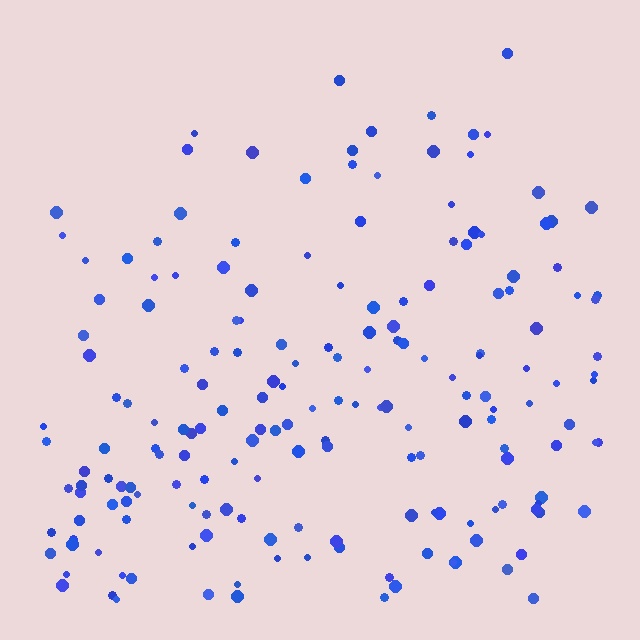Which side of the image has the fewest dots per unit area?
The top.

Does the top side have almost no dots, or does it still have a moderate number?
Still a moderate number, just noticeably fewer than the bottom.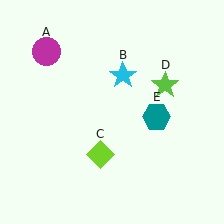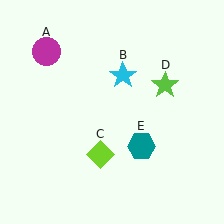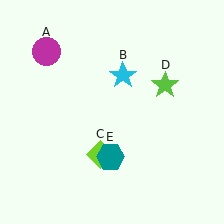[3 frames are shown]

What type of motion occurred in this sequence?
The teal hexagon (object E) rotated clockwise around the center of the scene.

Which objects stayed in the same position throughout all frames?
Magenta circle (object A) and cyan star (object B) and lime diamond (object C) and lime star (object D) remained stationary.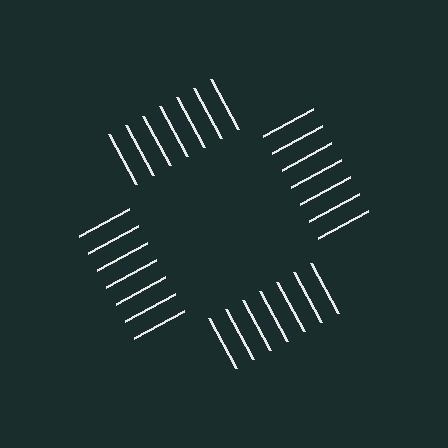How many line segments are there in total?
28 — 7 along each of the 4 edges.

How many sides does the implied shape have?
4 sides — the line-ends trace a square.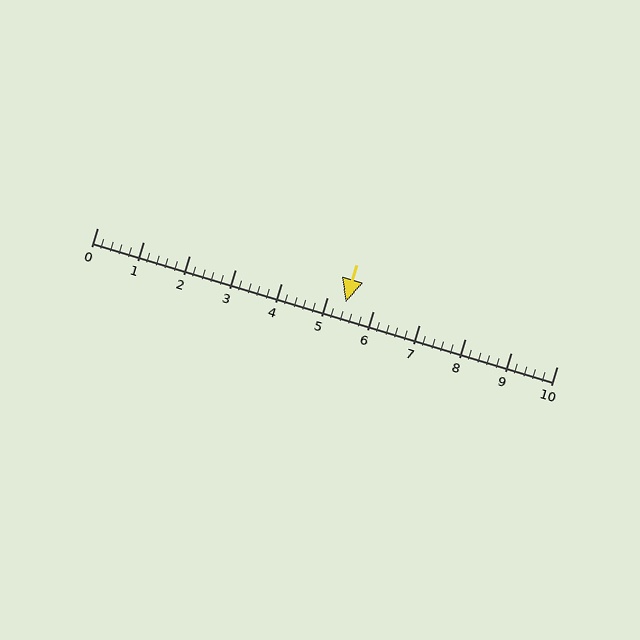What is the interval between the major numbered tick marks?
The major tick marks are spaced 1 units apart.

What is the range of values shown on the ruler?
The ruler shows values from 0 to 10.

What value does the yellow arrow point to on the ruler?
The yellow arrow points to approximately 5.4.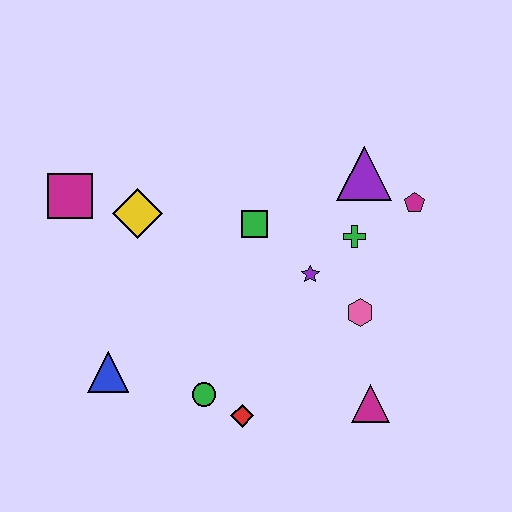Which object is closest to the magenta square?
The yellow diamond is closest to the magenta square.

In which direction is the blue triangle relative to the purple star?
The blue triangle is to the left of the purple star.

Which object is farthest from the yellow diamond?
The magenta triangle is farthest from the yellow diamond.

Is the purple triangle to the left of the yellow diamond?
No